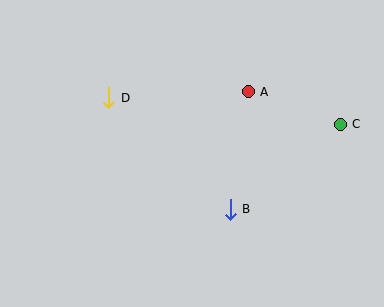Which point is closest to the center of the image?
Point B at (230, 209) is closest to the center.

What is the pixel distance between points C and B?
The distance between C and B is 139 pixels.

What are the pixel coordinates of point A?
Point A is at (248, 92).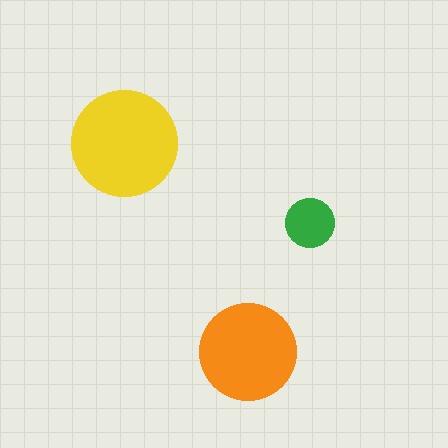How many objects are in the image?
There are 3 objects in the image.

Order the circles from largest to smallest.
the yellow one, the orange one, the green one.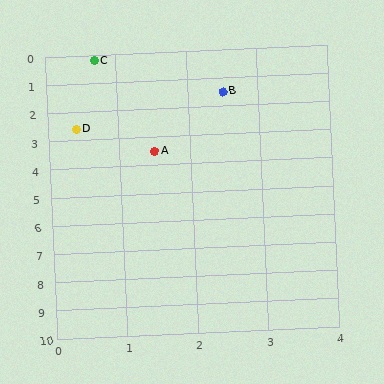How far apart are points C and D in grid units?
Points C and D are about 2.4 grid units apart.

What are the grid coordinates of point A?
Point A is at approximately (1.5, 3.5).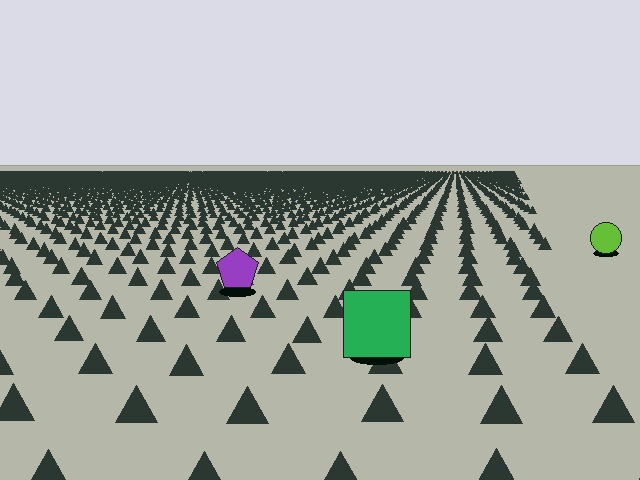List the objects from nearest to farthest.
From nearest to farthest: the green square, the purple pentagon, the lime circle.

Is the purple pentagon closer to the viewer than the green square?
No. The green square is closer — you can tell from the texture gradient: the ground texture is coarser near it.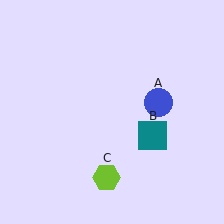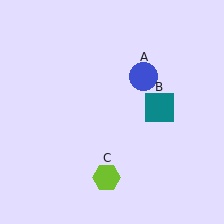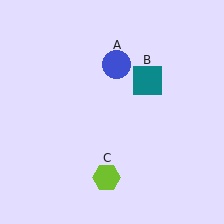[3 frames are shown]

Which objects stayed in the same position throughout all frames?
Lime hexagon (object C) remained stationary.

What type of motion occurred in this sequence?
The blue circle (object A), teal square (object B) rotated counterclockwise around the center of the scene.